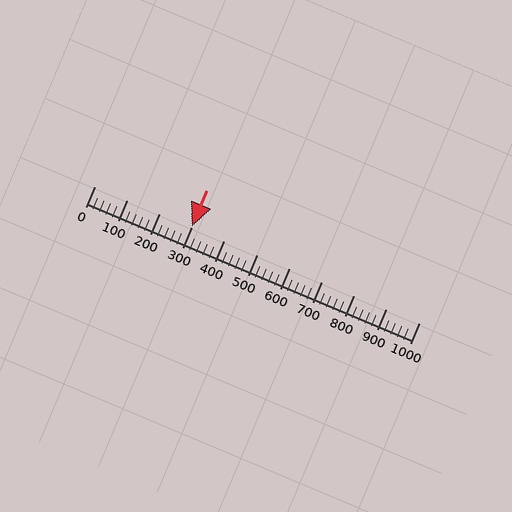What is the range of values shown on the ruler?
The ruler shows values from 0 to 1000.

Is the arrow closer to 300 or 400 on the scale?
The arrow is closer to 300.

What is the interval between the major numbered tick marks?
The major tick marks are spaced 100 units apart.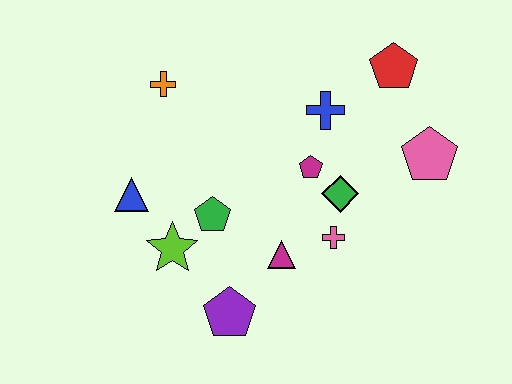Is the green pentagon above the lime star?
Yes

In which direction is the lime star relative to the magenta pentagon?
The lime star is to the left of the magenta pentagon.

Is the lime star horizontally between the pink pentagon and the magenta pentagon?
No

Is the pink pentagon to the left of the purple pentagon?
No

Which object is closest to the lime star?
The green pentagon is closest to the lime star.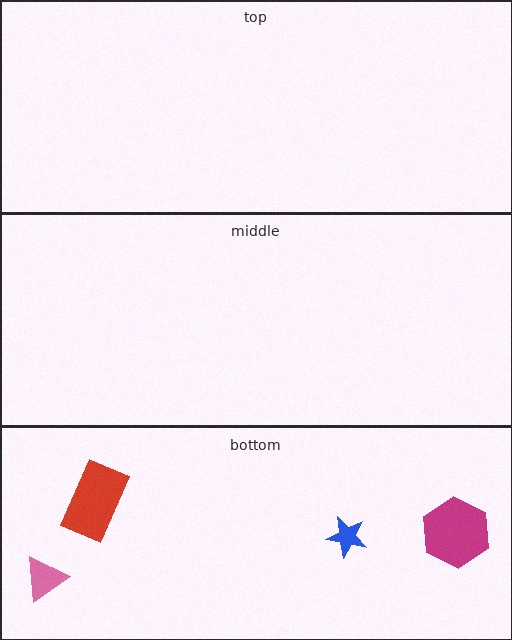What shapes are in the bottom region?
The red rectangle, the magenta hexagon, the blue star, the pink triangle.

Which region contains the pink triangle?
The bottom region.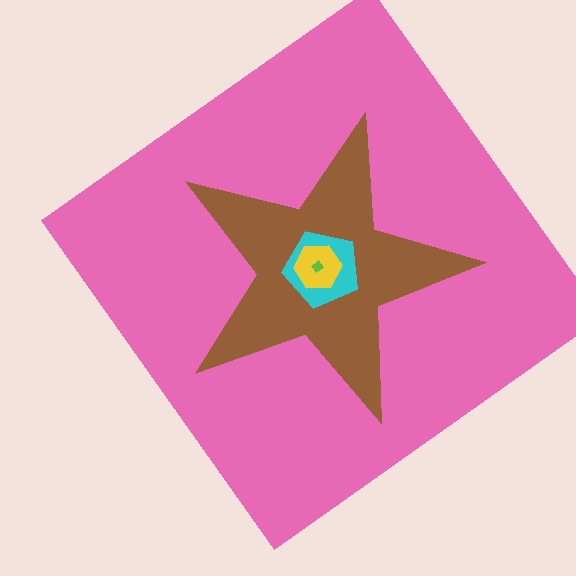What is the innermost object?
The lime diamond.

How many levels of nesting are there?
5.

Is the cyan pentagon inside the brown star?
Yes.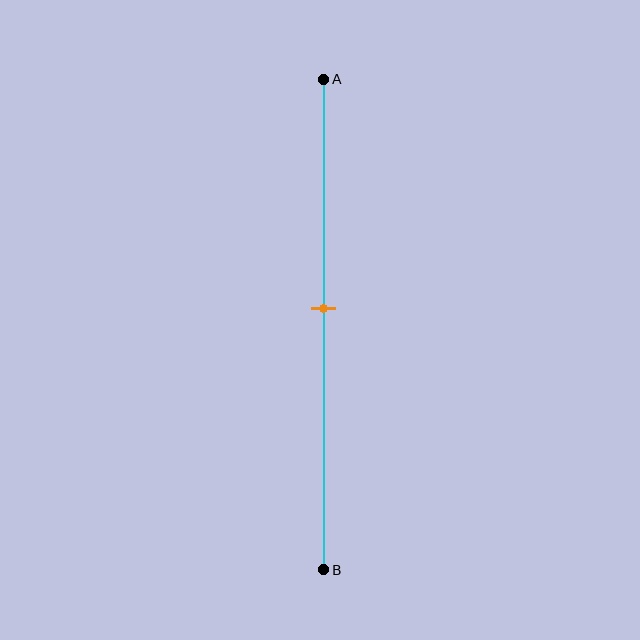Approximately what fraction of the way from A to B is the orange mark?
The orange mark is approximately 45% of the way from A to B.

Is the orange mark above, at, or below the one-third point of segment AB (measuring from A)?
The orange mark is below the one-third point of segment AB.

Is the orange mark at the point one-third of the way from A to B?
No, the mark is at about 45% from A, not at the 33% one-third point.